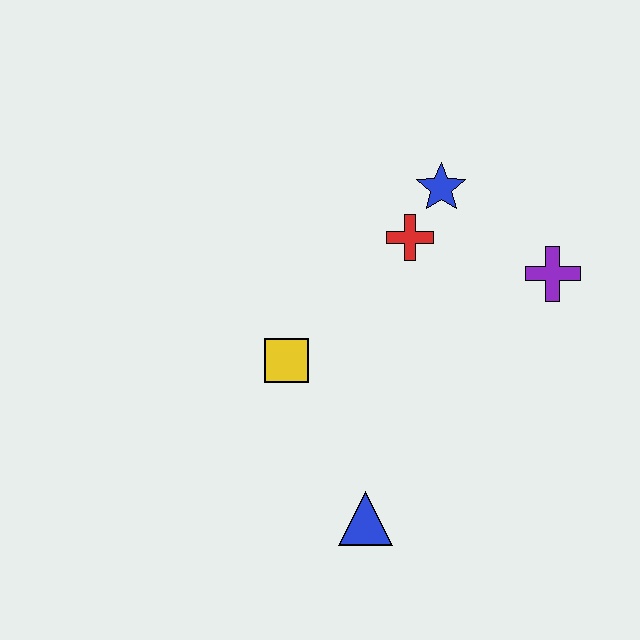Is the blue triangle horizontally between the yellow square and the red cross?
Yes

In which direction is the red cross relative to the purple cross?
The red cross is to the left of the purple cross.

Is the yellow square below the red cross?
Yes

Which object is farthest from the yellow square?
The purple cross is farthest from the yellow square.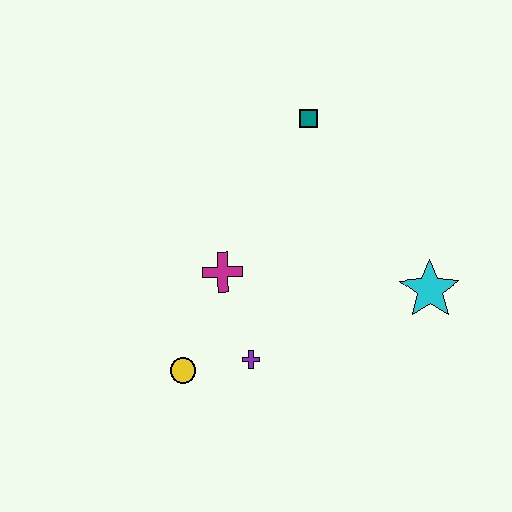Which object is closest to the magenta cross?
The purple cross is closest to the magenta cross.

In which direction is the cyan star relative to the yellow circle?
The cyan star is to the right of the yellow circle.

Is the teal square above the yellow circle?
Yes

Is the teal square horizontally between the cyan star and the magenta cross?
Yes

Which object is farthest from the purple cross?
The teal square is farthest from the purple cross.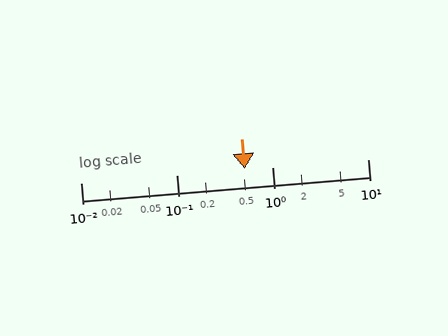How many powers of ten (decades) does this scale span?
The scale spans 3 decades, from 0.01 to 10.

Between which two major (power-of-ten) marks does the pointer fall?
The pointer is between 0.1 and 1.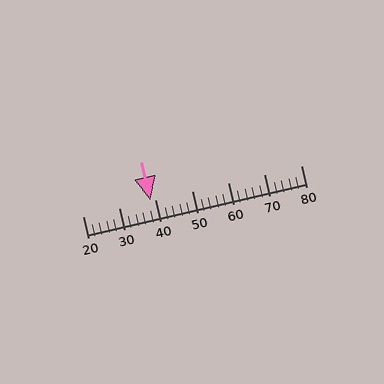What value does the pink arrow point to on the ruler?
The pink arrow points to approximately 38.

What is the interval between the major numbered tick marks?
The major tick marks are spaced 10 units apart.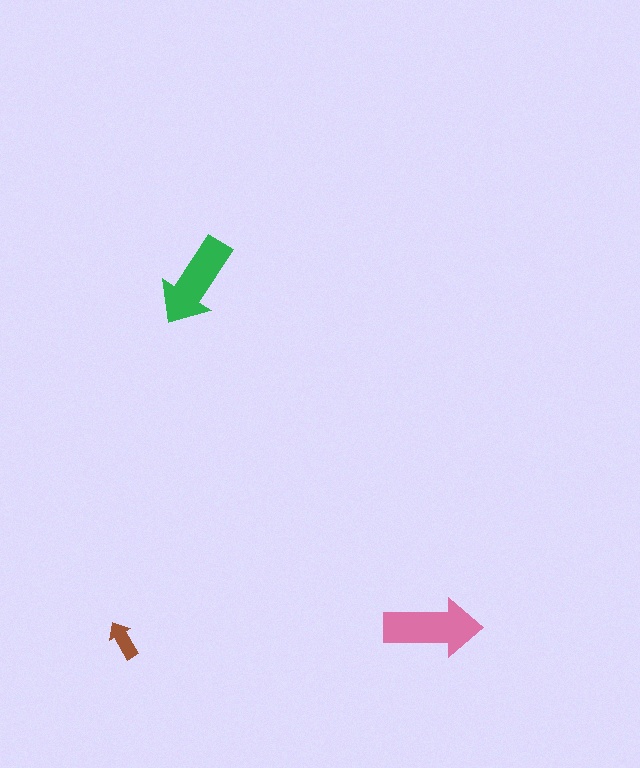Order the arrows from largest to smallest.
the pink one, the green one, the brown one.